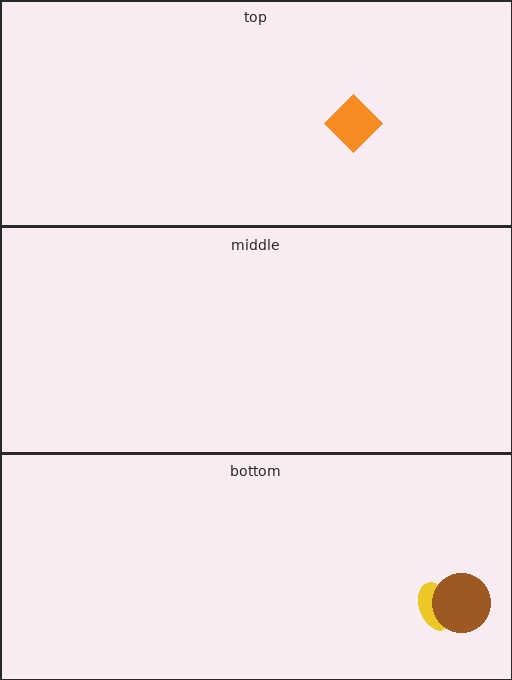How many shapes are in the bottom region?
2.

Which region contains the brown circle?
The bottom region.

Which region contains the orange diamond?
The top region.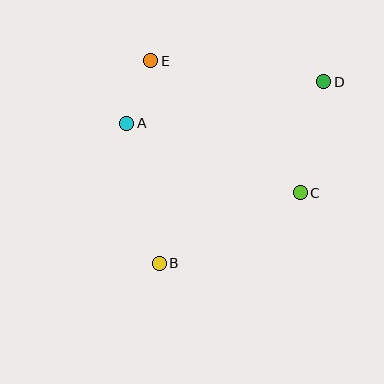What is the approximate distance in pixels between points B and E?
The distance between B and E is approximately 203 pixels.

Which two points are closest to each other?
Points A and E are closest to each other.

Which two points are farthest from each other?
Points B and D are farthest from each other.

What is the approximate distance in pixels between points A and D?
The distance between A and D is approximately 201 pixels.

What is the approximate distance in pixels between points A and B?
The distance between A and B is approximately 144 pixels.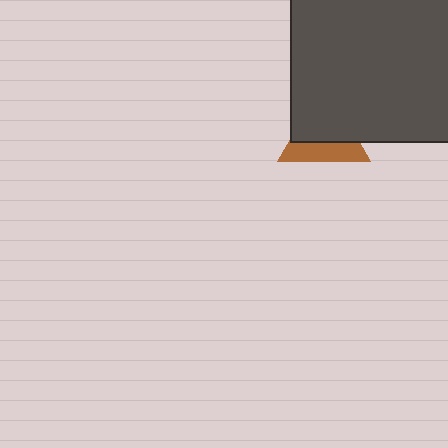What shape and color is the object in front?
The object in front is a dark gray rectangle.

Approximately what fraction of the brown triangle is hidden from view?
Roughly 60% of the brown triangle is hidden behind the dark gray rectangle.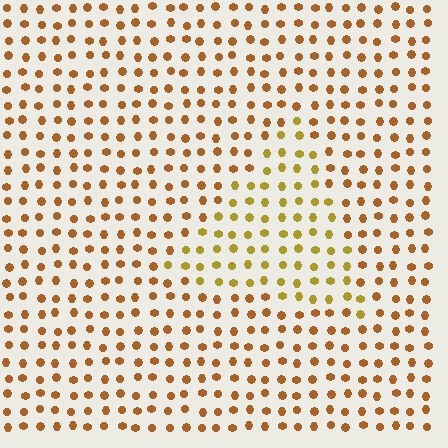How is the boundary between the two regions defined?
The boundary is defined purely by a slight shift in hue (about 27 degrees). Spacing, size, and orientation are identical on both sides.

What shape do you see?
I see a triangle.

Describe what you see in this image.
The image is filled with small brown elements in a uniform arrangement. A triangle-shaped region is visible where the elements are tinted to a slightly different hue, forming a subtle color boundary.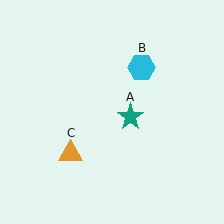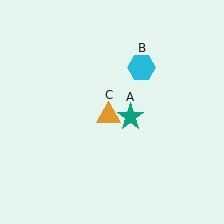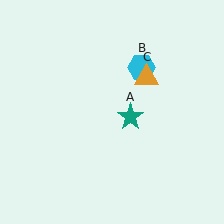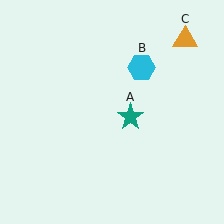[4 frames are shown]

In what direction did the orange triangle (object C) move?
The orange triangle (object C) moved up and to the right.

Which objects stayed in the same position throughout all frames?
Teal star (object A) and cyan hexagon (object B) remained stationary.